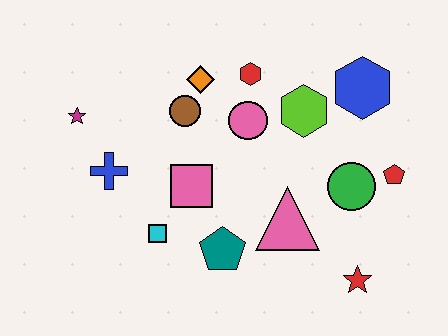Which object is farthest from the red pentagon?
The magenta star is farthest from the red pentagon.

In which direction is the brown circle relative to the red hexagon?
The brown circle is to the left of the red hexagon.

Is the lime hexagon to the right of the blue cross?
Yes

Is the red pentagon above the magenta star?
No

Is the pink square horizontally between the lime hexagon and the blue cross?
Yes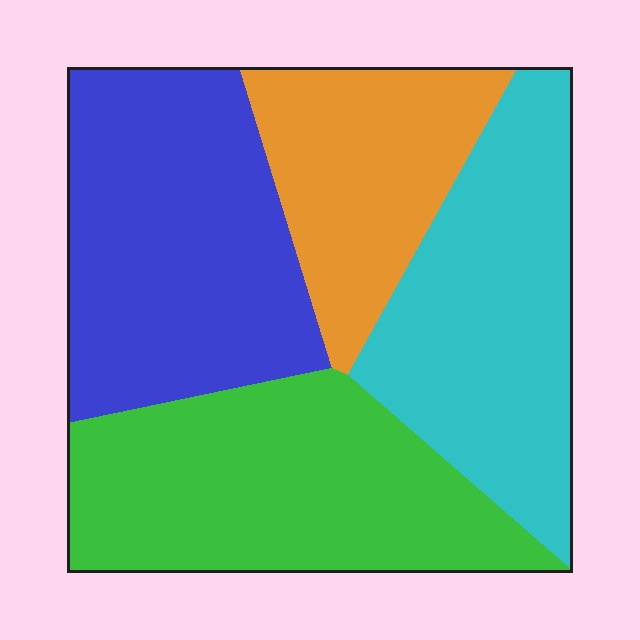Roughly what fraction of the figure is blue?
Blue covers roughly 30% of the figure.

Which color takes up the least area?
Orange, at roughly 20%.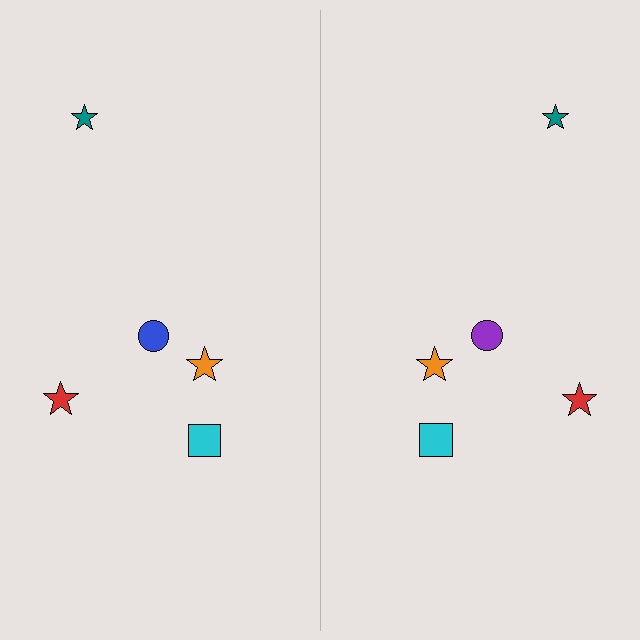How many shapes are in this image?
There are 10 shapes in this image.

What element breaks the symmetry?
The purple circle on the right side breaks the symmetry — its mirror counterpart is blue.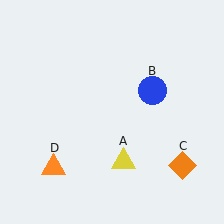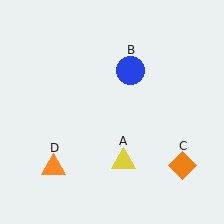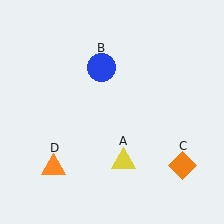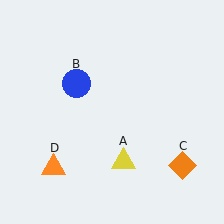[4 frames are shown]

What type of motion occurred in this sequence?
The blue circle (object B) rotated counterclockwise around the center of the scene.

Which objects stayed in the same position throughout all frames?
Yellow triangle (object A) and orange diamond (object C) and orange triangle (object D) remained stationary.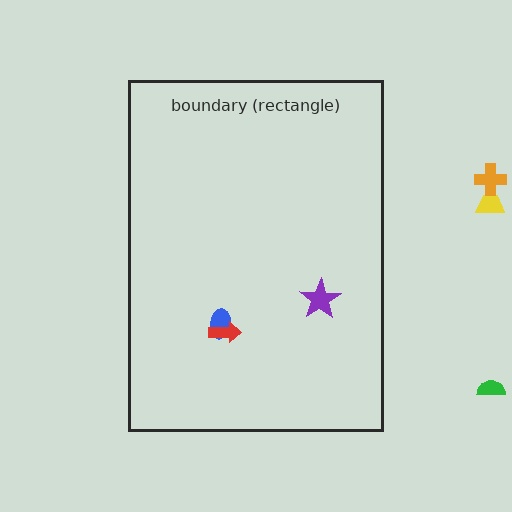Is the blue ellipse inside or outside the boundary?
Inside.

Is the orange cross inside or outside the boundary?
Outside.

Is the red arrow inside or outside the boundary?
Inside.